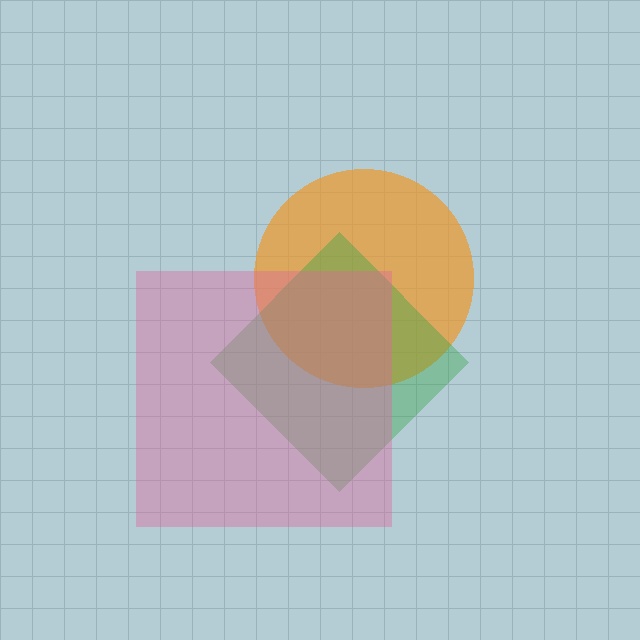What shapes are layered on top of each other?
The layered shapes are: an orange circle, a green diamond, a pink square.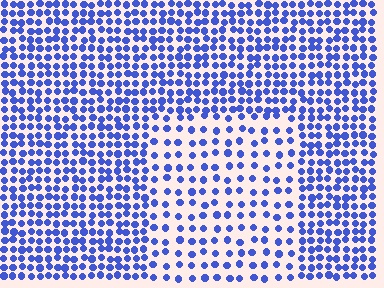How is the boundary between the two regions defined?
The boundary is defined by a change in element density (approximately 2.0x ratio). All elements are the same color, size, and shape.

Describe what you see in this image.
The image contains small blue elements arranged at two different densities. A rectangle-shaped region is visible where the elements are less densely packed than the surrounding area.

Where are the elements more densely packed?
The elements are more densely packed outside the rectangle boundary.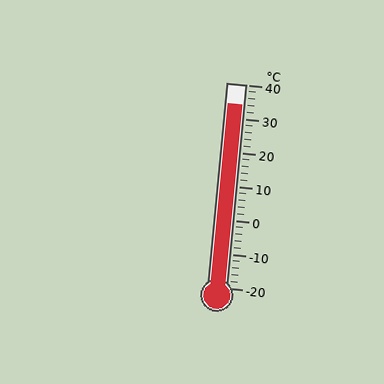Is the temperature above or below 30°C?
The temperature is above 30°C.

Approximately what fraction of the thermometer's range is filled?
The thermometer is filled to approximately 90% of its range.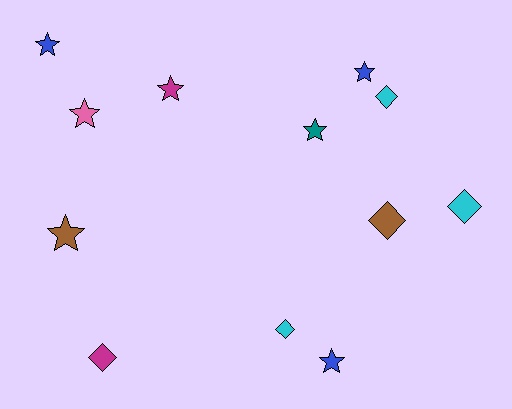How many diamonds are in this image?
There are 5 diamonds.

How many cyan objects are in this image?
There are 3 cyan objects.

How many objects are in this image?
There are 12 objects.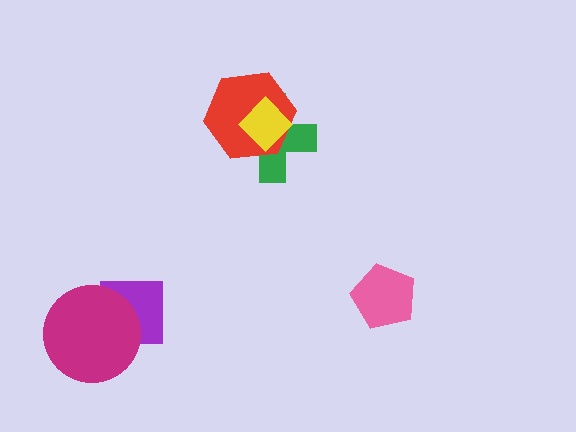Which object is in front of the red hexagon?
The yellow diamond is in front of the red hexagon.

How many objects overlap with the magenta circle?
1 object overlaps with the magenta circle.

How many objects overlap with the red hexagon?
2 objects overlap with the red hexagon.